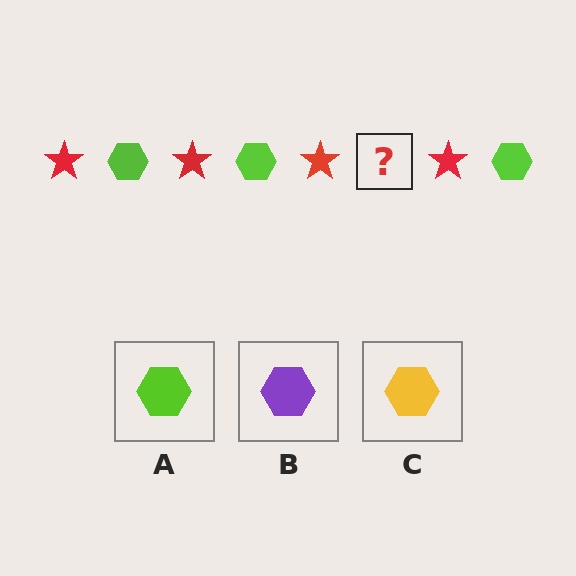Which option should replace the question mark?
Option A.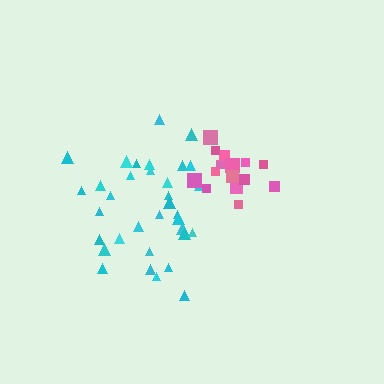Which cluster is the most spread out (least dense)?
Cyan.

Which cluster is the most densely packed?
Pink.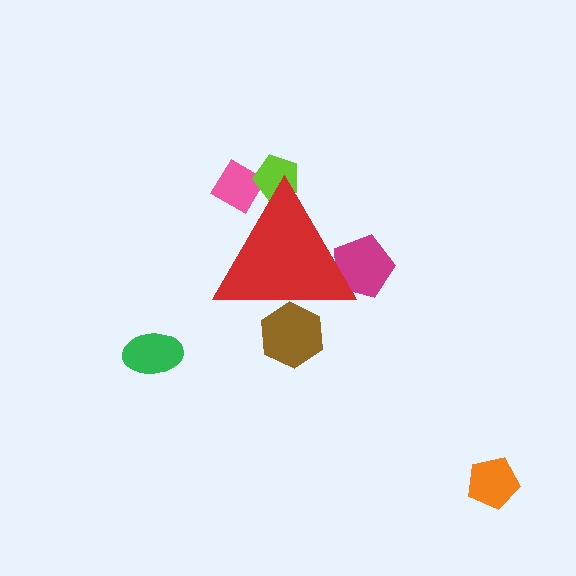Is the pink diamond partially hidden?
Yes, the pink diamond is partially hidden behind the red triangle.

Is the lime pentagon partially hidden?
Yes, the lime pentagon is partially hidden behind the red triangle.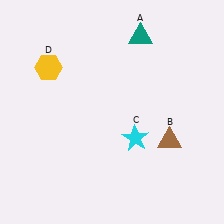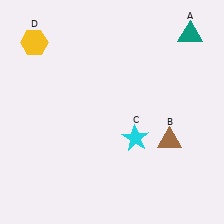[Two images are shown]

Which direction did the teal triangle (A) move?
The teal triangle (A) moved right.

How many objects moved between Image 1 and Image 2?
2 objects moved between the two images.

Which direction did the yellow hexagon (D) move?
The yellow hexagon (D) moved up.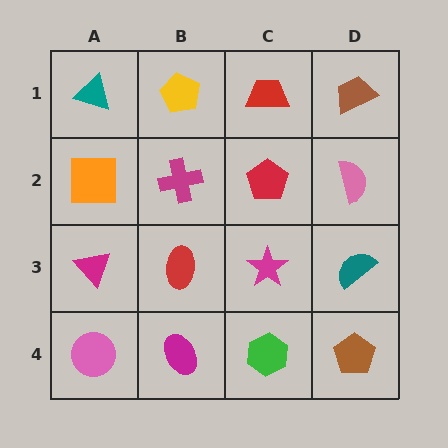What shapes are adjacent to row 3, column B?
A magenta cross (row 2, column B), a magenta ellipse (row 4, column B), a magenta triangle (row 3, column A), a magenta star (row 3, column C).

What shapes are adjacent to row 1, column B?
A magenta cross (row 2, column B), a teal triangle (row 1, column A), a red trapezoid (row 1, column C).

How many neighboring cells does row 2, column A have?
3.